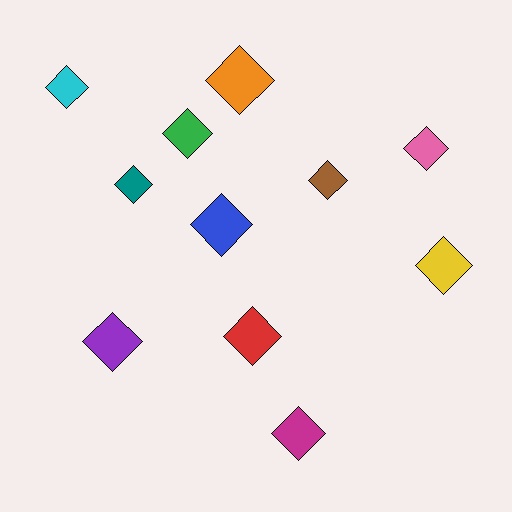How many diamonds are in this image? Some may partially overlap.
There are 11 diamonds.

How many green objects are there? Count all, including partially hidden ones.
There is 1 green object.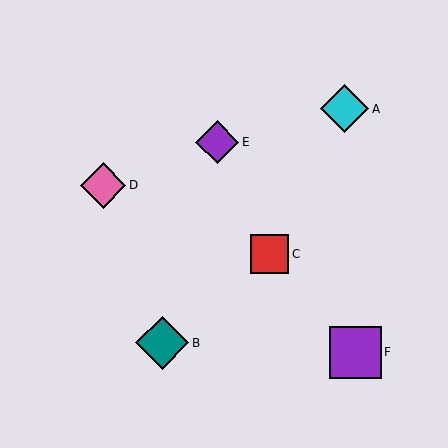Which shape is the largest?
The teal diamond (labeled B) is the largest.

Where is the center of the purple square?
The center of the purple square is at (356, 352).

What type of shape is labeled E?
Shape E is a purple diamond.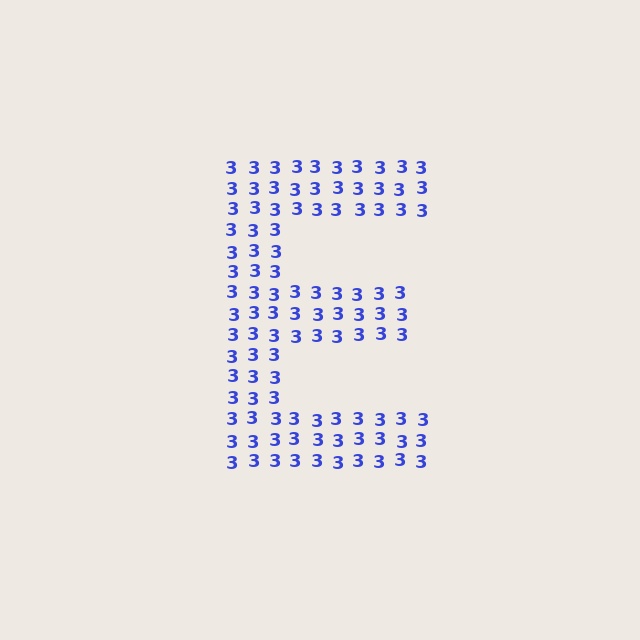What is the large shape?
The large shape is the letter E.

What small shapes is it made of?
It is made of small digit 3's.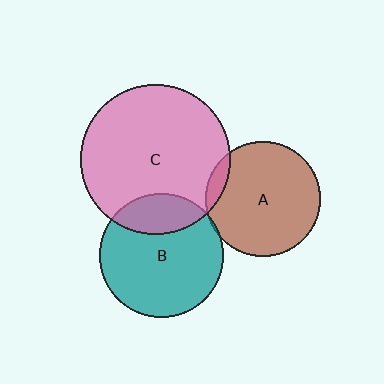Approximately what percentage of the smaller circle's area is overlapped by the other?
Approximately 5%.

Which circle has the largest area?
Circle C (pink).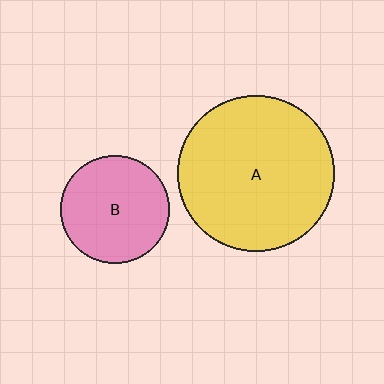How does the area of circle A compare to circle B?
Approximately 2.1 times.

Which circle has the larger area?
Circle A (yellow).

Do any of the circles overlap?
No, none of the circles overlap.